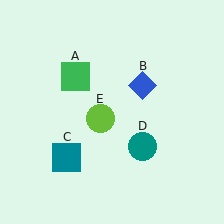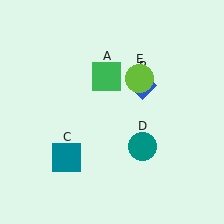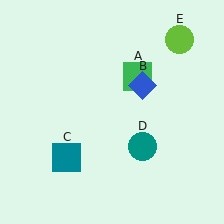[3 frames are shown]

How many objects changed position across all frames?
2 objects changed position: green square (object A), lime circle (object E).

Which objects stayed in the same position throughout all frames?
Blue diamond (object B) and teal square (object C) and teal circle (object D) remained stationary.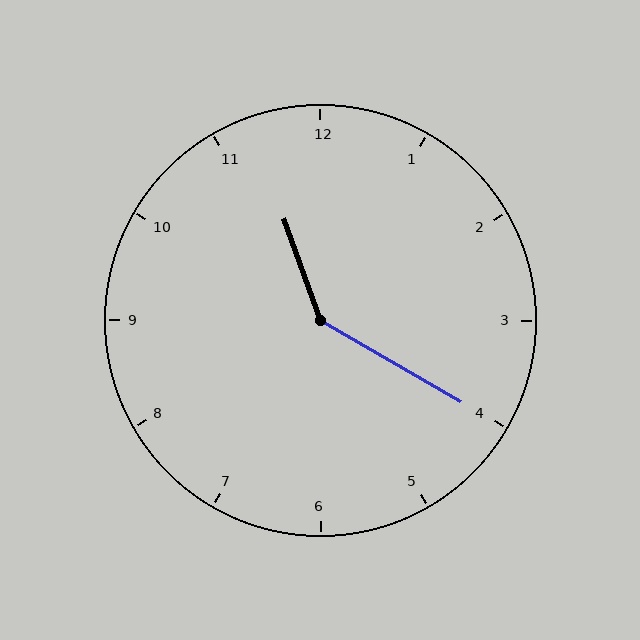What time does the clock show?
11:20.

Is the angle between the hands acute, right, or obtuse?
It is obtuse.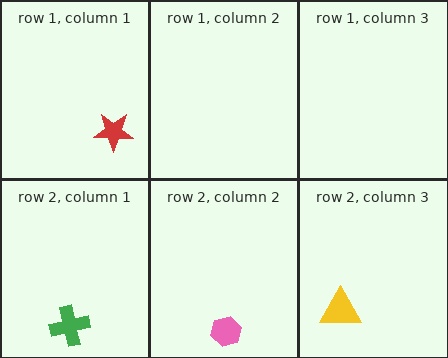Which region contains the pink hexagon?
The row 2, column 2 region.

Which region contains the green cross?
The row 2, column 1 region.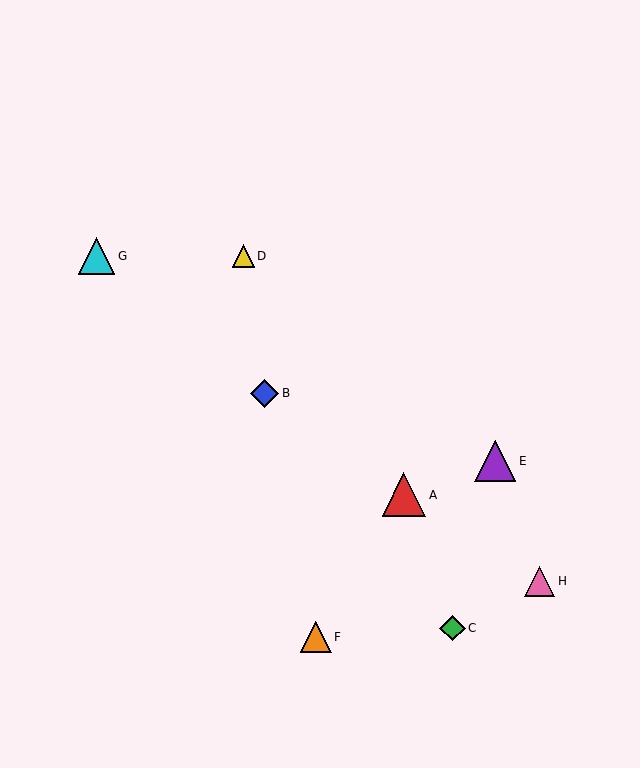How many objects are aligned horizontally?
2 objects (D, G) are aligned horizontally.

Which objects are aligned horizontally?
Objects D, G are aligned horizontally.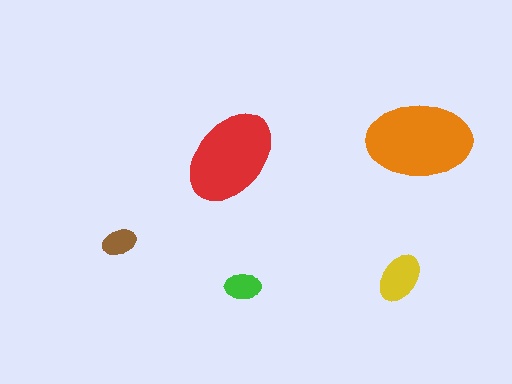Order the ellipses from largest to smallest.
the orange one, the red one, the yellow one, the green one, the brown one.